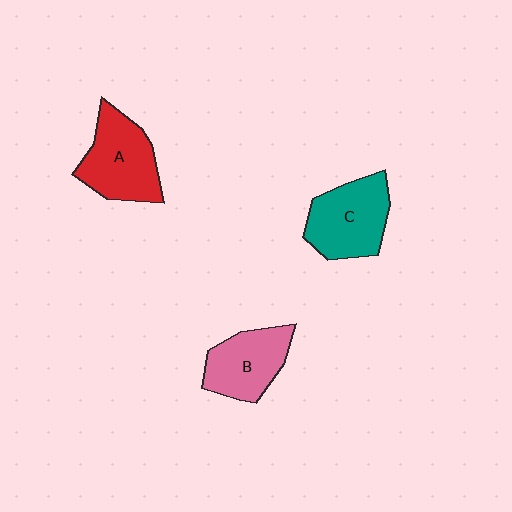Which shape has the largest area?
Shape A (red).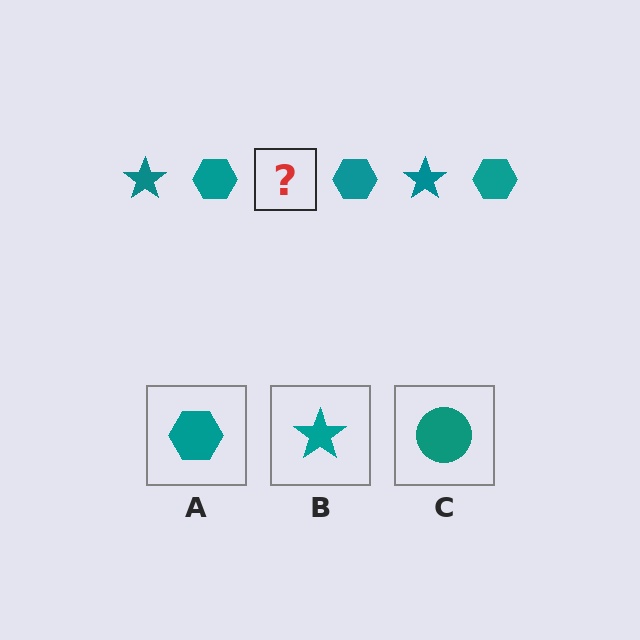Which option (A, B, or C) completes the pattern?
B.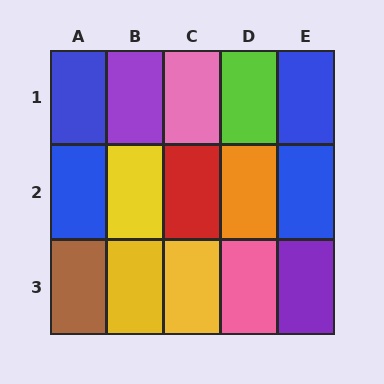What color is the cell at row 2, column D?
Orange.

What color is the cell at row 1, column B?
Purple.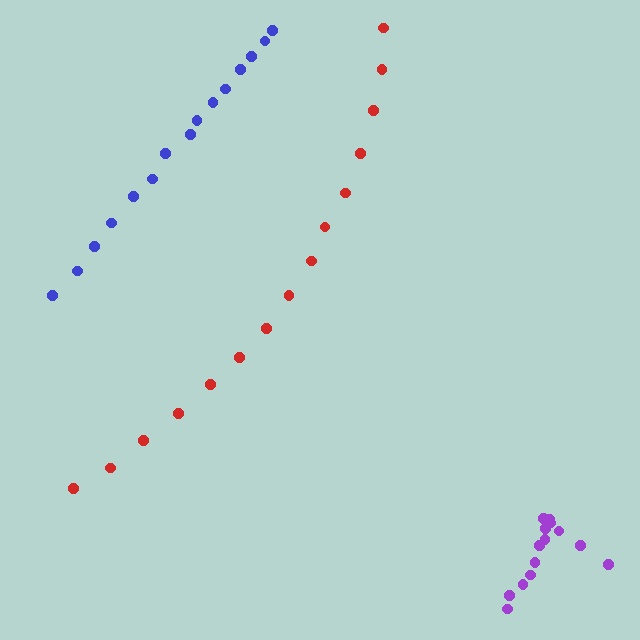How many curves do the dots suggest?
There are 3 distinct paths.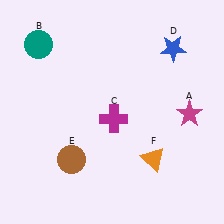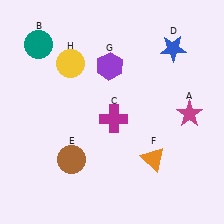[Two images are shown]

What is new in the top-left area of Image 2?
A yellow circle (H) was added in the top-left area of Image 2.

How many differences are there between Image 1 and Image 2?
There are 2 differences between the two images.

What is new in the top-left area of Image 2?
A purple hexagon (G) was added in the top-left area of Image 2.